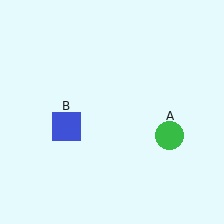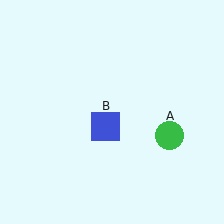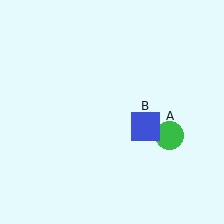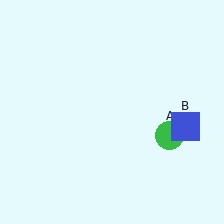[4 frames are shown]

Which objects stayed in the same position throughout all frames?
Green circle (object A) remained stationary.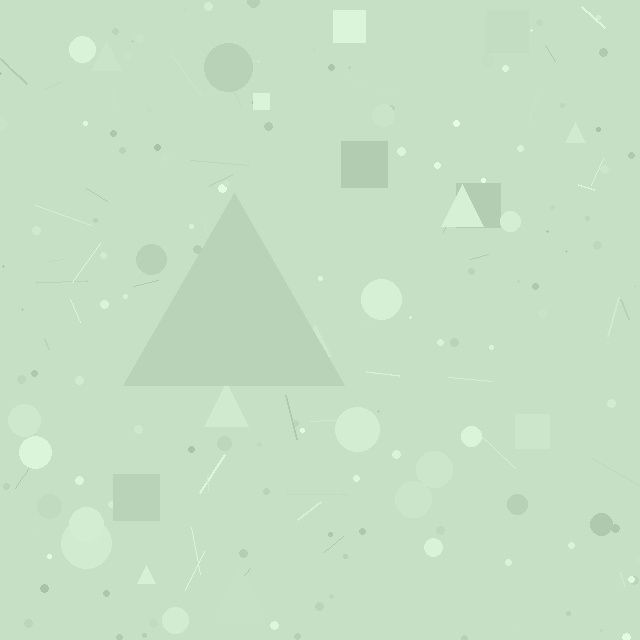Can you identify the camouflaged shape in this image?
The camouflaged shape is a triangle.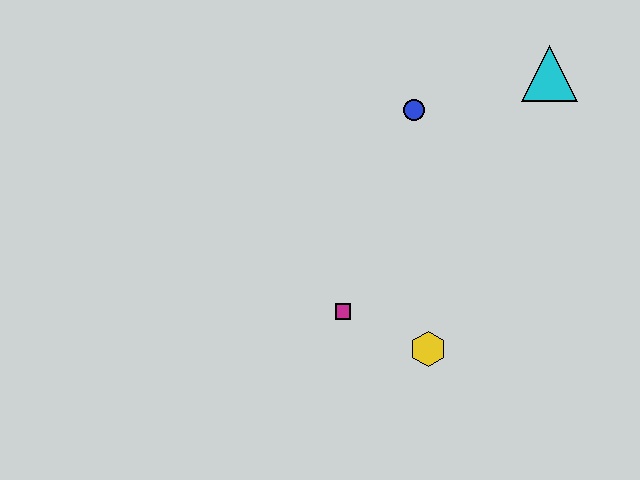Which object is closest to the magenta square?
The yellow hexagon is closest to the magenta square.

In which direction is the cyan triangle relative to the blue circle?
The cyan triangle is to the right of the blue circle.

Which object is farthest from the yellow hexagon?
The cyan triangle is farthest from the yellow hexagon.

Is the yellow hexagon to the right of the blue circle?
Yes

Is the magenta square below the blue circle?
Yes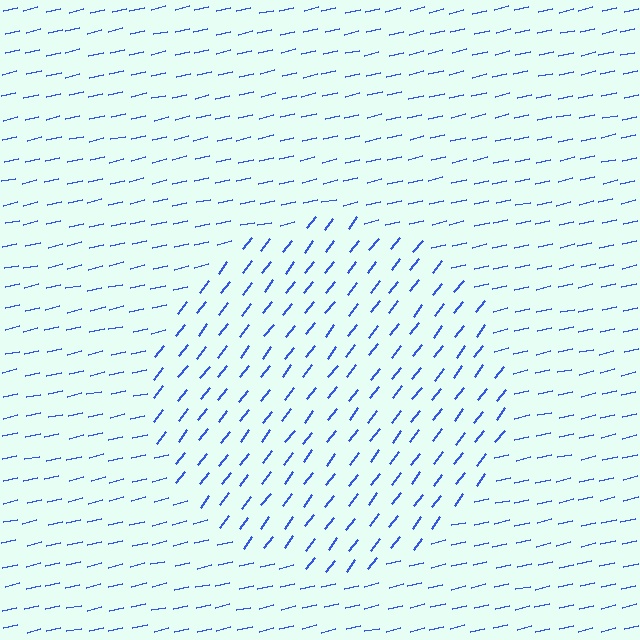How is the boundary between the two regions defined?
The boundary is defined purely by a change in line orientation (approximately 39 degrees difference). All lines are the same color and thickness.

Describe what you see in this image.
The image is filled with small blue line segments. A circle region in the image has lines oriented differently from the surrounding lines, creating a visible texture boundary.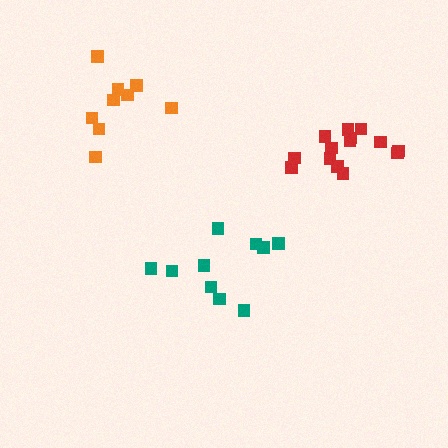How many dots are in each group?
Group 1: 9 dots, Group 2: 10 dots, Group 3: 14 dots (33 total).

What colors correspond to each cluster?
The clusters are colored: orange, teal, red.